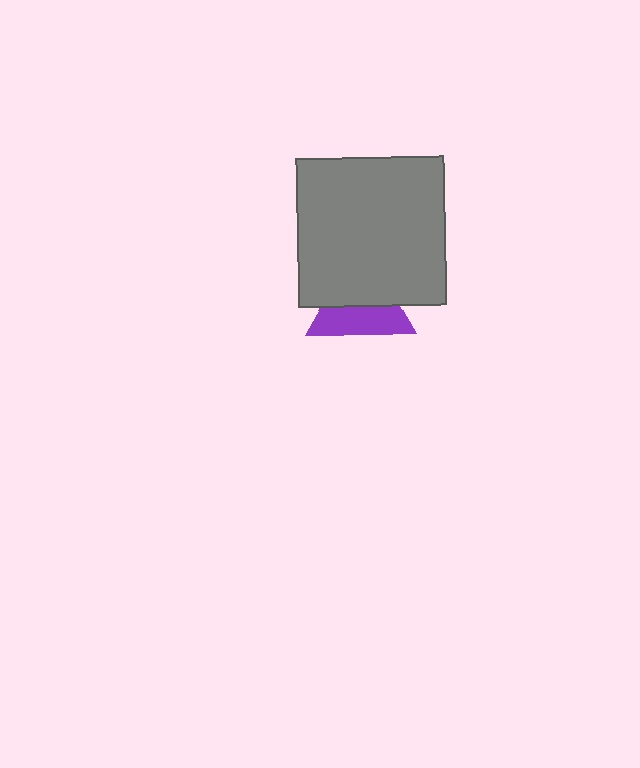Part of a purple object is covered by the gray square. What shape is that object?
It is a triangle.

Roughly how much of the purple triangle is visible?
About half of it is visible (roughly 49%).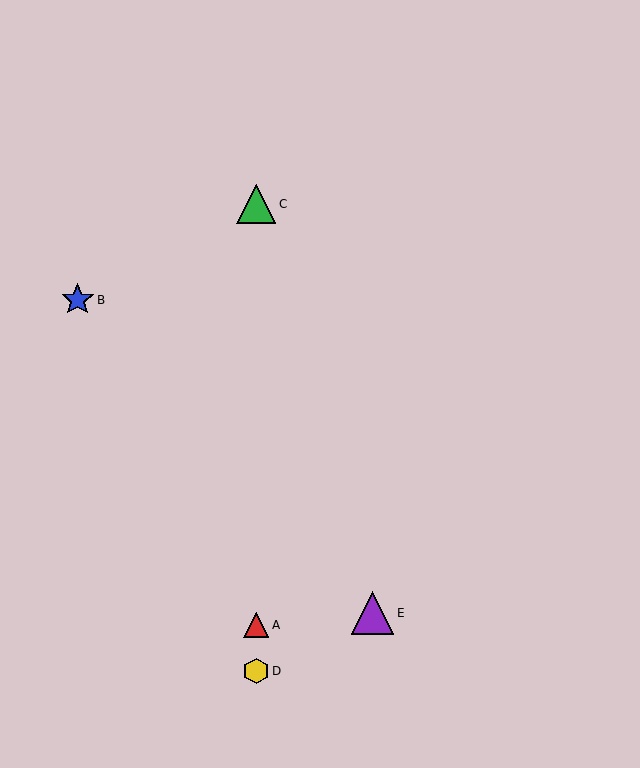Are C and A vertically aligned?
Yes, both are at x≈256.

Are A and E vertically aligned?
No, A is at x≈256 and E is at x≈372.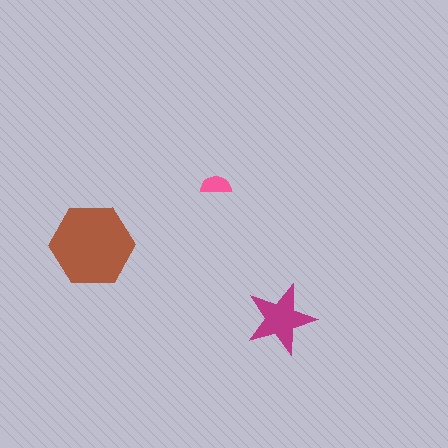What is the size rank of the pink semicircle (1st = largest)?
3rd.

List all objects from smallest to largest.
The pink semicircle, the magenta star, the brown hexagon.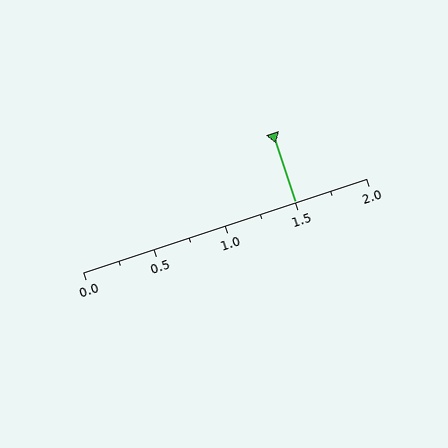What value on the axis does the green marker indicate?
The marker indicates approximately 1.5.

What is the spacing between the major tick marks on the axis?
The major ticks are spaced 0.5 apart.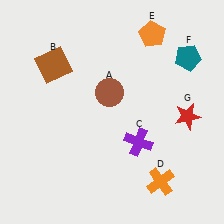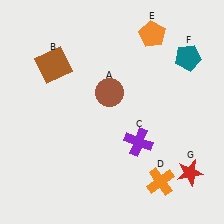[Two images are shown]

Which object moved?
The red star (G) moved down.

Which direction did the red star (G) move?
The red star (G) moved down.